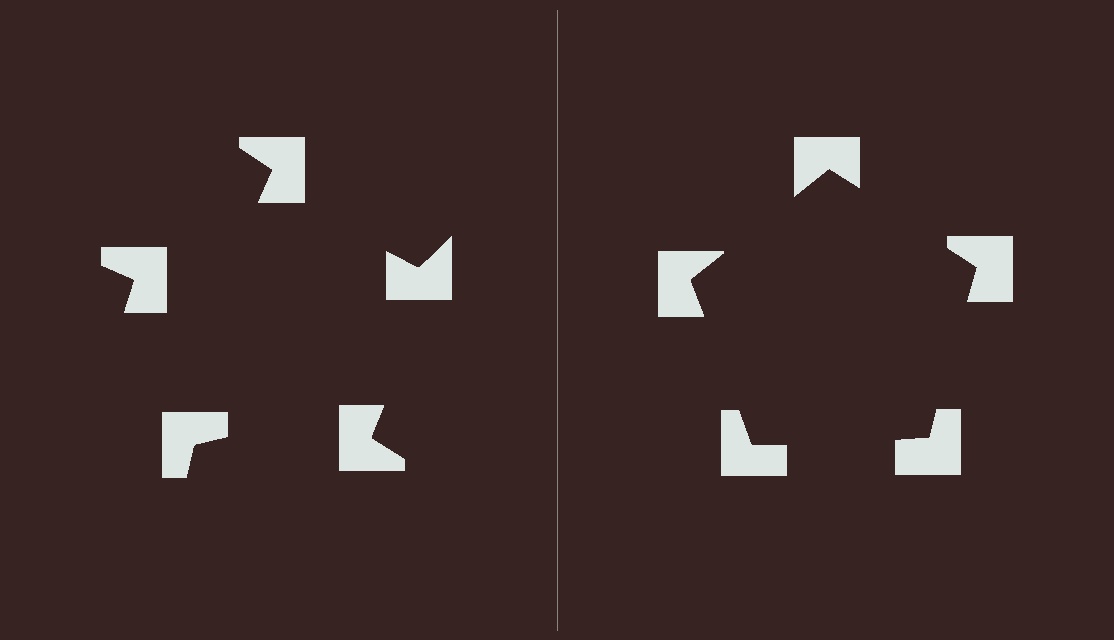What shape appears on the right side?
An illusory pentagon.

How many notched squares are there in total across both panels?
10 — 5 on each side.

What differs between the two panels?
The notched squares are positioned identically on both sides; only the wedge orientations differ. On the right they align to a pentagon; on the left they are misaligned.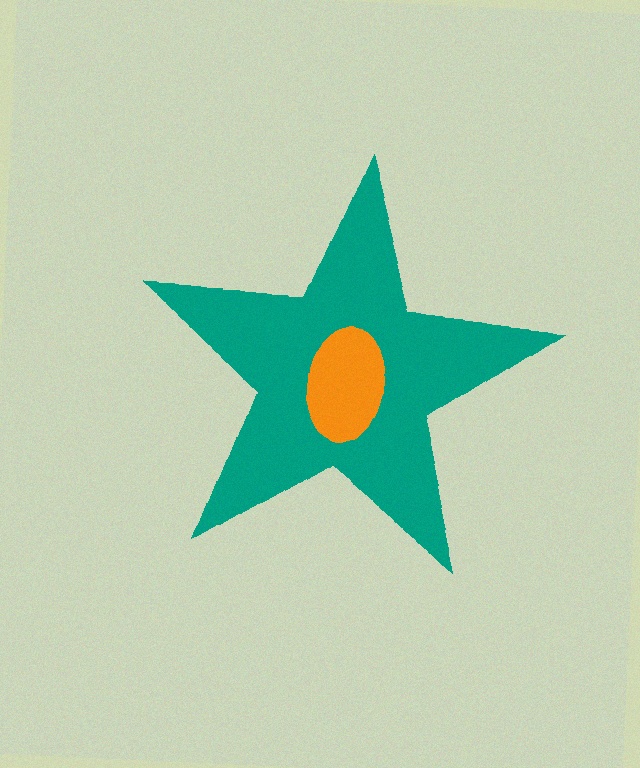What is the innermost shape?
The orange ellipse.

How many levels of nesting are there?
2.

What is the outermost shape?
The teal star.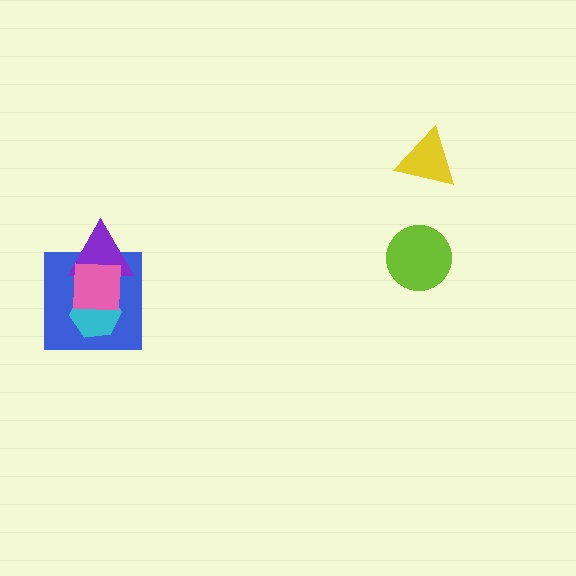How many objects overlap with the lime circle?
0 objects overlap with the lime circle.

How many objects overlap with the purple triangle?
3 objects overlap with the purple triangle.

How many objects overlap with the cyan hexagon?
3 objects overlap with the cyan hexagon.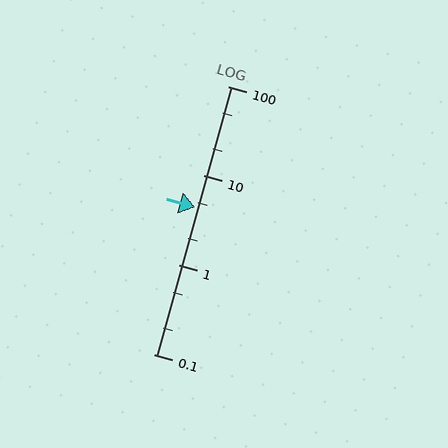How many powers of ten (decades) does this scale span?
The scale spans 3 decades, from 0.1 to 100.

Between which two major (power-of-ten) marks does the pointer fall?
The pointer is between 1 and 10.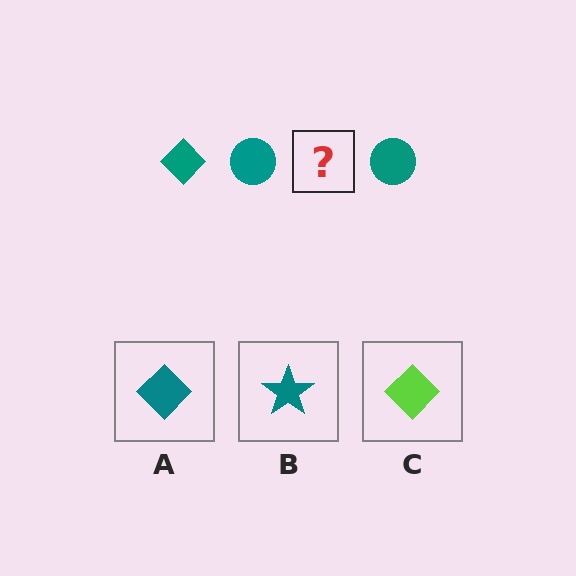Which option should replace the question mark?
Option A.